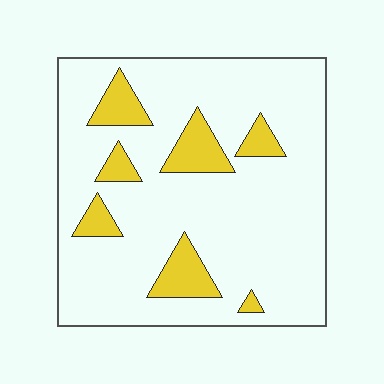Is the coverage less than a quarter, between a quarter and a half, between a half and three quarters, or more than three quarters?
Less than a quarter.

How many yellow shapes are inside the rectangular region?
7.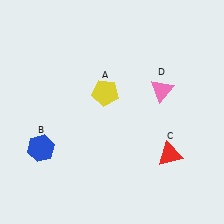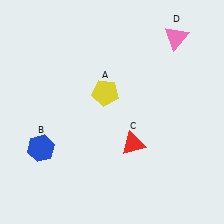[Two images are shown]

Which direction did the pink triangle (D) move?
The pink triangle (D) moved up.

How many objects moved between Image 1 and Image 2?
2 objects moved between the two images.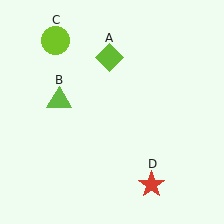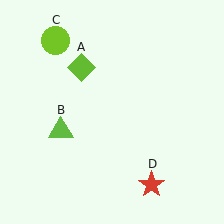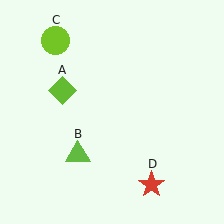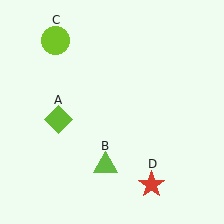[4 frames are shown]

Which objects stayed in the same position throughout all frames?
Lime circle (object C) and red star (object D) remained stationary.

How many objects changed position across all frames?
2 objects changed position: lime diamond (object A), lime triangle (object B).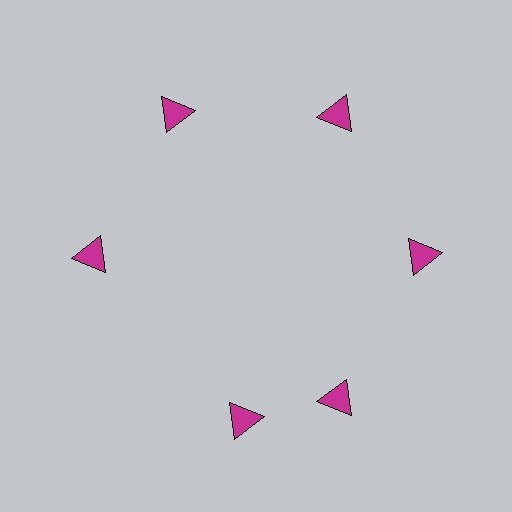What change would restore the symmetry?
The symmetry would be restored by rotating it back into even spacing with its neighbors so that all 6 triangles sit at equal angles and equal distance from the center.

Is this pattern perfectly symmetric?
No. The 6 magenta triangles are arranged in a ring, but one element near the 7 o'clock position is rotated out of alignment along the ring, breaking the 6-fold rotational symmetry.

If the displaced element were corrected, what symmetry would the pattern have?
It would have 6-fold rotational symmetry — the pattern would map onto itself every 60 degrees.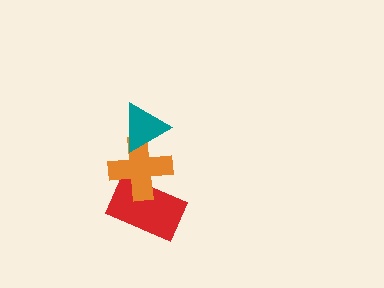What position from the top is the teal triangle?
The teal triangle is 1st from the top.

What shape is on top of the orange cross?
The teal triangle is on top of the orange cross.